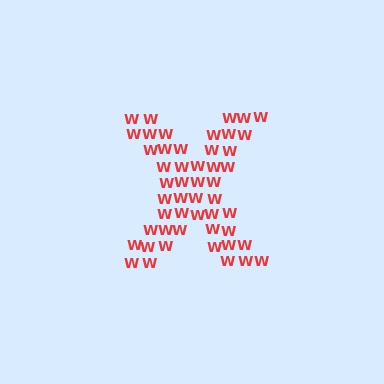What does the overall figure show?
The overall figure shows the letter X.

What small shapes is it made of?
It is made of small letter W's.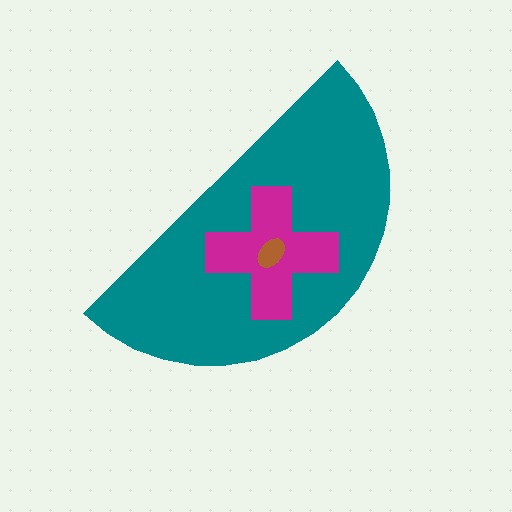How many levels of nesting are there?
3.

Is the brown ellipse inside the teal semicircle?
Yes.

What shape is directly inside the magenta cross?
The brown ellipse.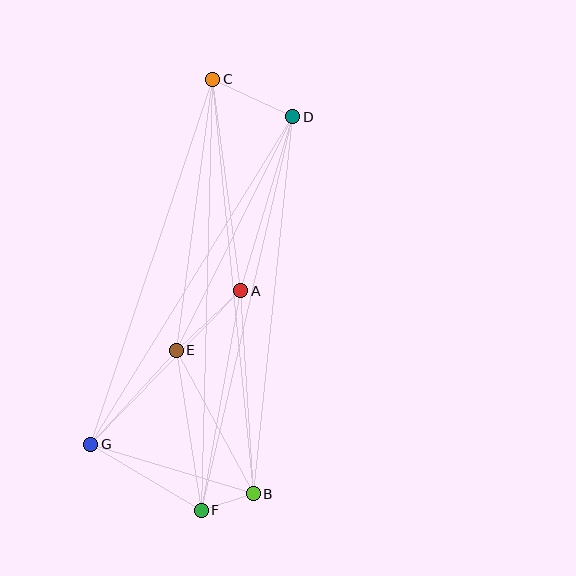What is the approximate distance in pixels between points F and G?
The distance between F and G is approximately 129 pixels.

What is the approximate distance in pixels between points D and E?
The distance between D and E is approximately 261 pixels.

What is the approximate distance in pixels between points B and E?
The distance between B and E is approximately 163 pixels.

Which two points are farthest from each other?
Points C and F are farthest from each other.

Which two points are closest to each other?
Points B and F are closest to each other.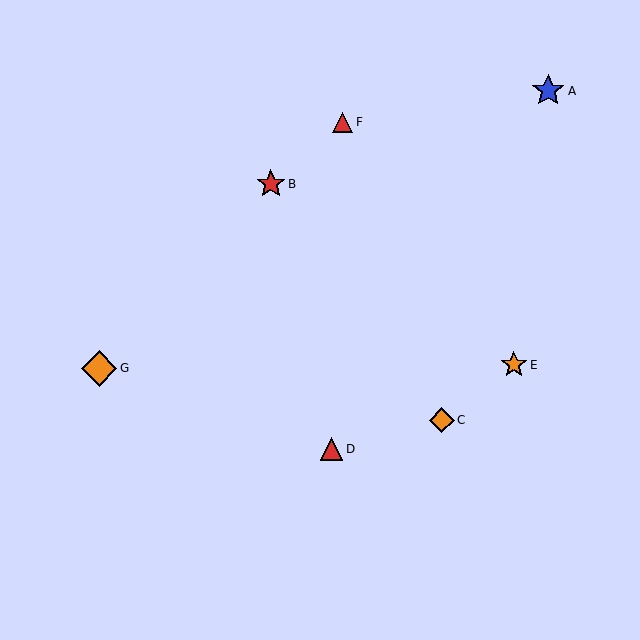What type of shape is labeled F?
Shape F is a red triangle.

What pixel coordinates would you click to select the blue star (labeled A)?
Click at (548, 91) to select the blue star A.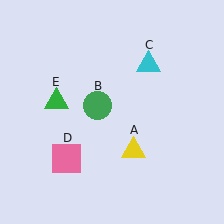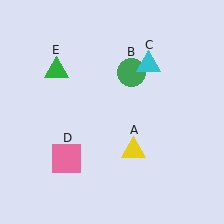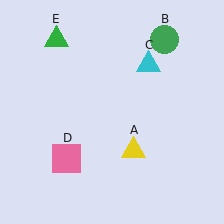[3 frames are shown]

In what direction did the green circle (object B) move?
The green circle (object B) moved up and to the right.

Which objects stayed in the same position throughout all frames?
Yellow triangle (object A) and cyan triangle (object C) and pink square (object D) remained stationary.